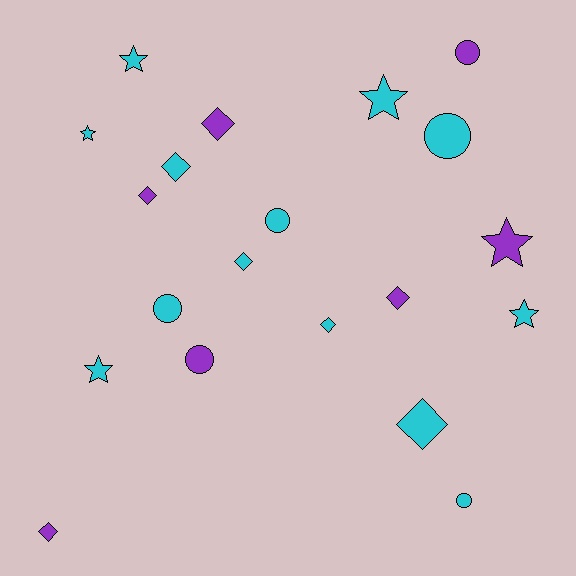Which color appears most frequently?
Cyan, with 13 objects.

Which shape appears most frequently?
Diamond, with 8 objects.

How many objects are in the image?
There are 20 objects.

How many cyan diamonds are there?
There are 4 cyan diamonds.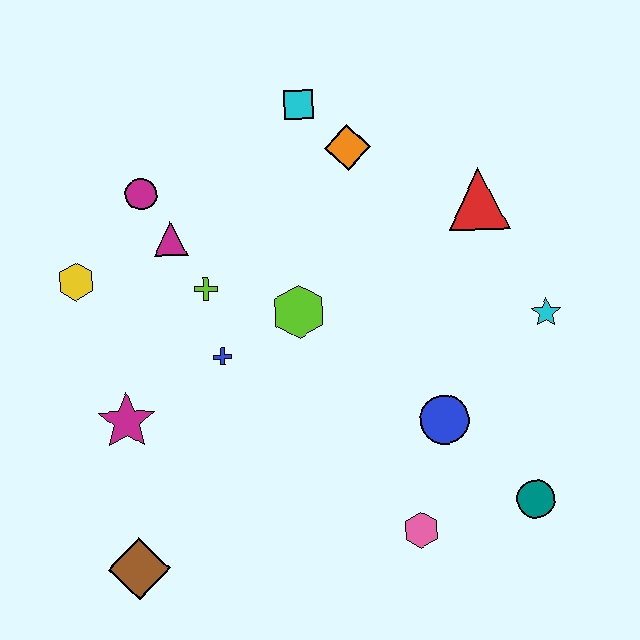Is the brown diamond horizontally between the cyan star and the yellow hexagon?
Yes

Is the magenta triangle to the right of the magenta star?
Yes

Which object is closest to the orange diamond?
The cyan square is closest to the orange diamond.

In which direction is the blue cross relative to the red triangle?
The blue cross is to the left of the red triangle.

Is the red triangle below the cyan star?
No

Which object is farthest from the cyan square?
The brown diamond is farthest from the cyan square.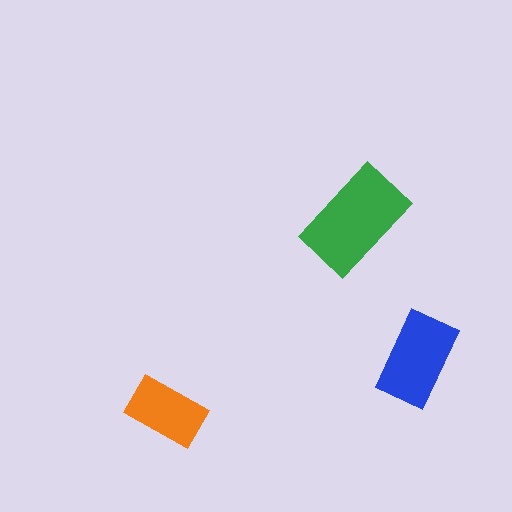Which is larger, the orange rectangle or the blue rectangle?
The blue one.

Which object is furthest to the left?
The orange rectangle is leftmost.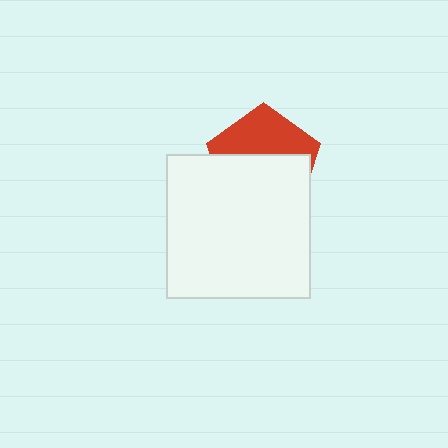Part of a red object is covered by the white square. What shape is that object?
It is a pentagon.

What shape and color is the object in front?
The object in front is a white square.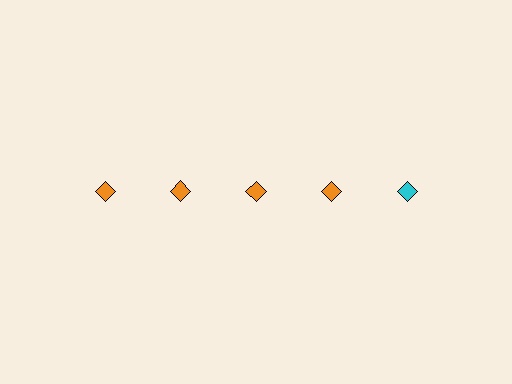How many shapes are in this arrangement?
There are 5 shapes arranged in a grid pattern.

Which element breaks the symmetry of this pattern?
The cyan diamond in the top row, rightmost column breaks the symmetry. All other shapes are orange diamonds.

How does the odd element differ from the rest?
It has a different color: cyan instead of orange.